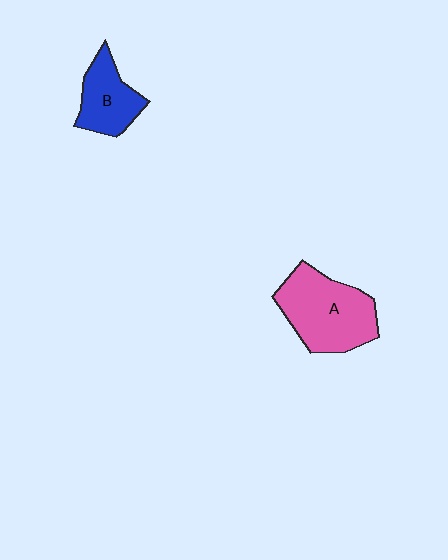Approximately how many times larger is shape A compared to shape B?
Approximately 1.7 times.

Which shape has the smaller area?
Shape B (blue).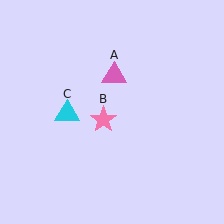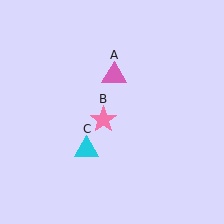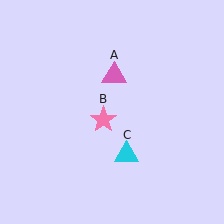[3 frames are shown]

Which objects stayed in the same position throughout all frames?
Pink triangle (object A) and pink star (object B) remained stationary.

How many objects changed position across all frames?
1 object changed position: cyan triangle (object C).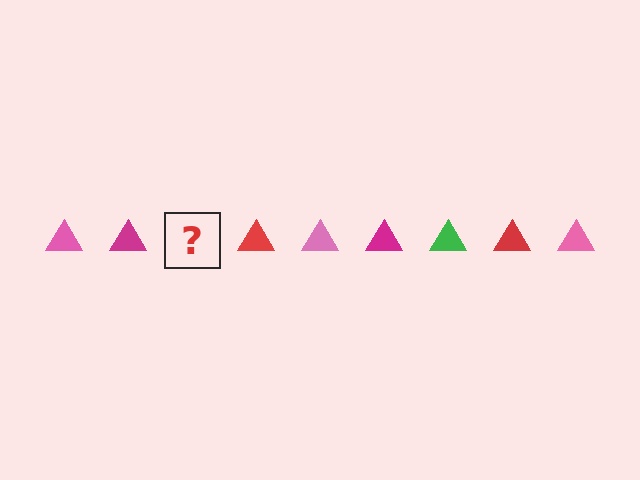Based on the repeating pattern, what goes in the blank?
The blank should be a green triangle.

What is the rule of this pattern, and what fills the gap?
The rule is that the pattern cycles through pink, magenta, green, red triangles. The gap should be filled with a green triangle.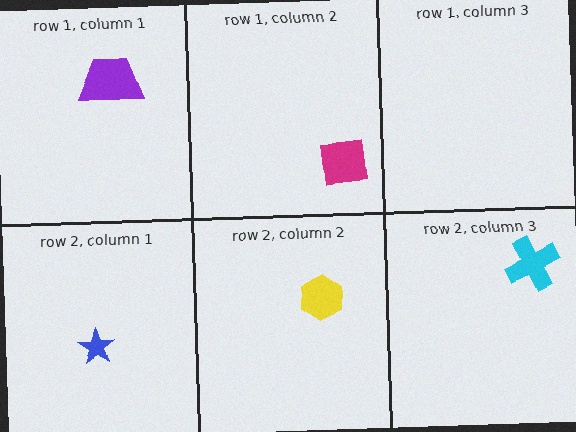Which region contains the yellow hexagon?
The row 2, column 2 region.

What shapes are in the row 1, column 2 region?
The magenta square.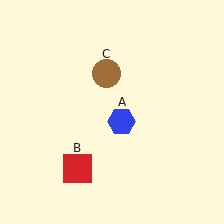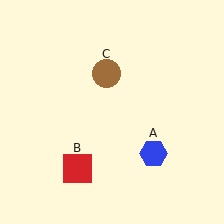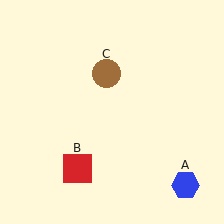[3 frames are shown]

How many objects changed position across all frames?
1 object changed position: blue hexagon (object A).